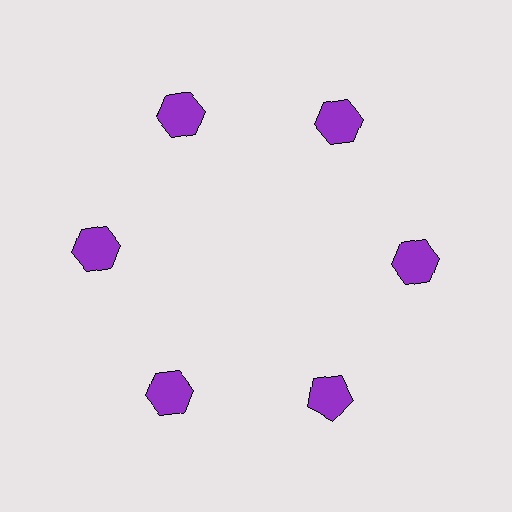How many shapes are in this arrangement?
There are 6 shapes arranged in a ring pattern.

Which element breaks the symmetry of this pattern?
The purple pentagon at roughly the 5 o'clock position breaks the symmetry. All other shapes are purple hexagons.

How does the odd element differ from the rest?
It has a different shape: pentagon instead of hexagon.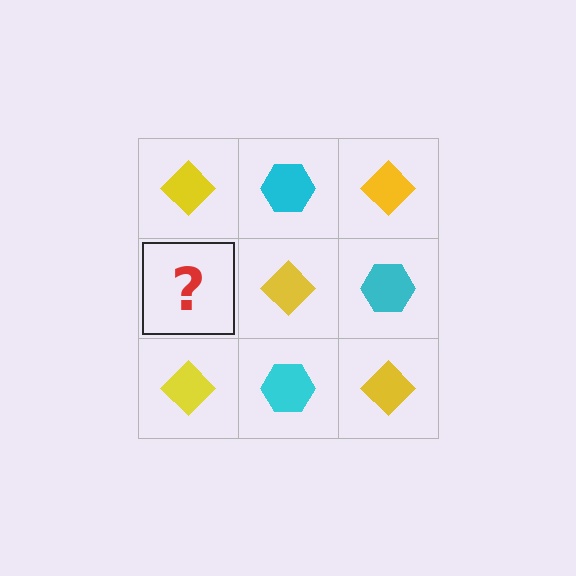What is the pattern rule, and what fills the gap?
The rule is that it alternates yellow diamond and cyan hexagon in a checkerboard pattern. The gap should be filled with a cyan hexagon.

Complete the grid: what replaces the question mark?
The question mark should be replaced with a cyan hexagon.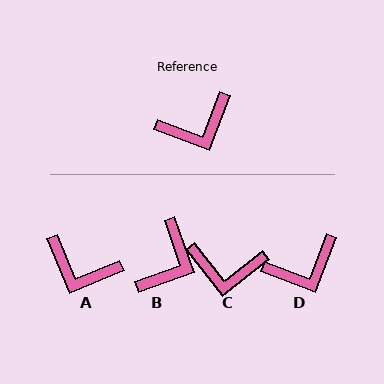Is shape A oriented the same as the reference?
No, it is off by about 47 degrees.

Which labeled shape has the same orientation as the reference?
D.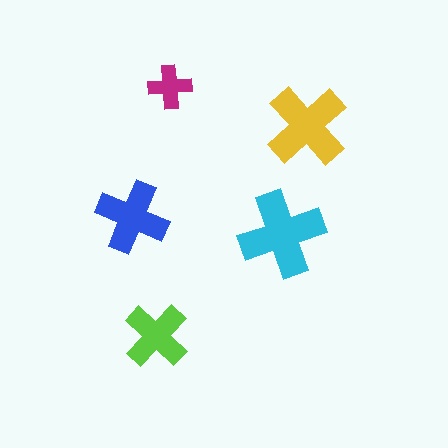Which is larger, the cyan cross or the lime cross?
The cyan one.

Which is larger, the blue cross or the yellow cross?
The yellow one.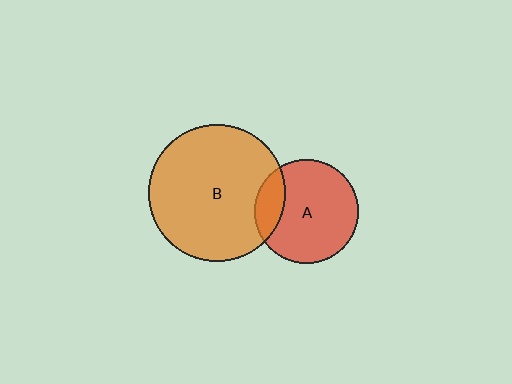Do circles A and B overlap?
Yes.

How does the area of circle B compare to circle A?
Approximately 1.7 times.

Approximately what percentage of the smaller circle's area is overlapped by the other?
Approximately 20%.